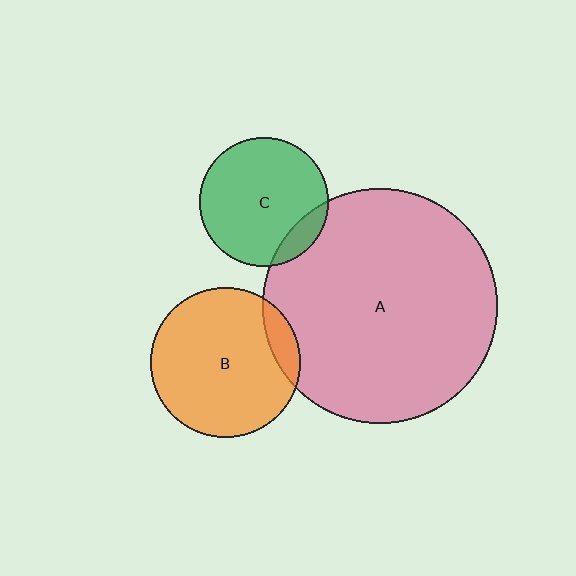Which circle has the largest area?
Circle A (pink).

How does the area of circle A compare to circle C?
Approximately 3.3 times.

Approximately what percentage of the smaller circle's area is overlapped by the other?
Approximately 10%.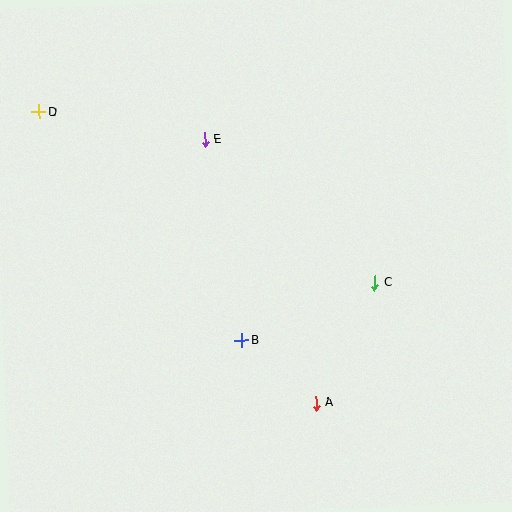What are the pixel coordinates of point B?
Point B is at (242, 340).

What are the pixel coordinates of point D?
Point D is at (39, 112).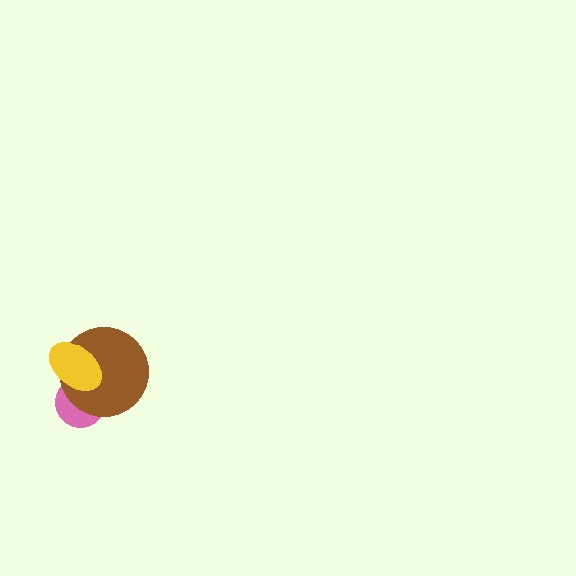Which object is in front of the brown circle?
The yellow ellipse is in front of the brown circle.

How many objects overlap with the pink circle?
2 objects overlap with the pink circle.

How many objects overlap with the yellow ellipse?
2 objects overlap with the yellow ellipse.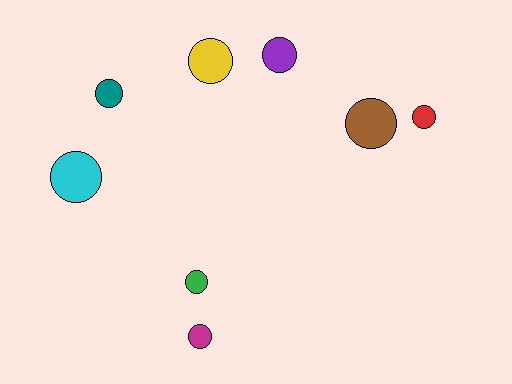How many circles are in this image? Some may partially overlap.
There are 8 circles.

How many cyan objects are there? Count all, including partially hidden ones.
There is 1 cyan object.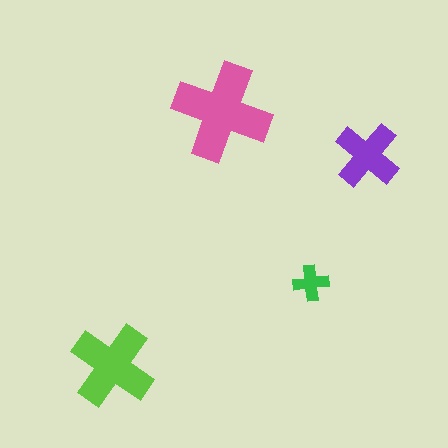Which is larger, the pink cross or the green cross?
The pink one.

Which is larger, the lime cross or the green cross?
The lime one.